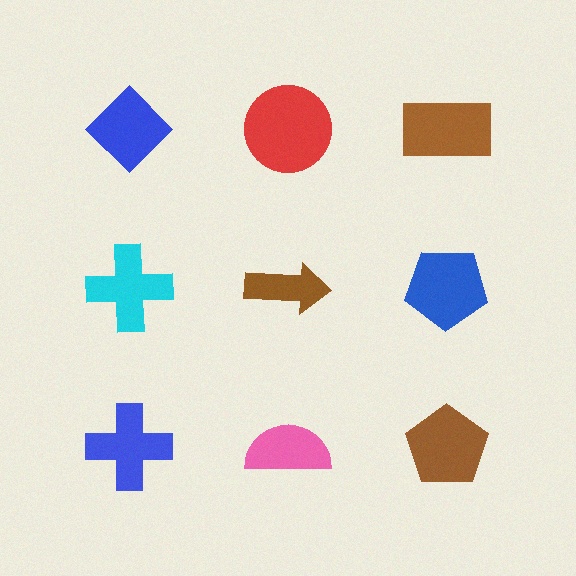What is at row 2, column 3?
A blue pentagon.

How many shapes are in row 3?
3 shapes.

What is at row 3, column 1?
A blue cross.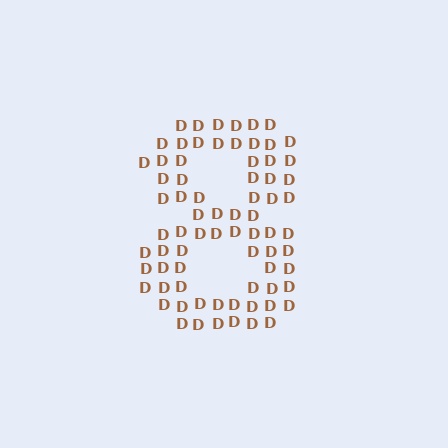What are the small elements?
The small elements are letter D's.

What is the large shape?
The large shape is the digit 8.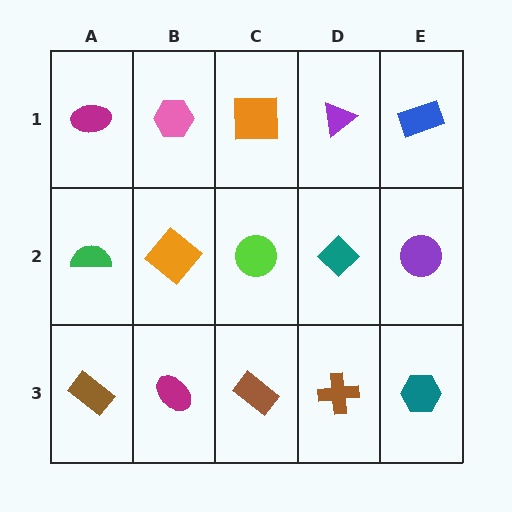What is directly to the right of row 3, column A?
A magenta ellipse.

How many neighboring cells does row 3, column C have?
3.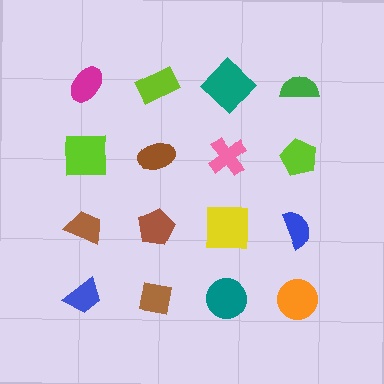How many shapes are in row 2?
4 shapes.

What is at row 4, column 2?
A brown square.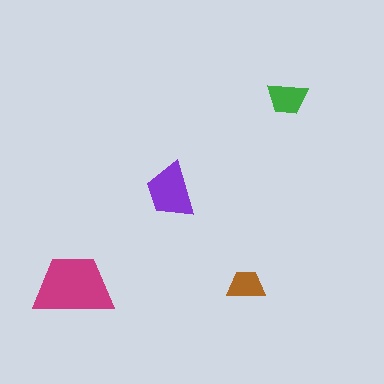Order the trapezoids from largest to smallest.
the magenta one, the purple one, the green one, the brown one.